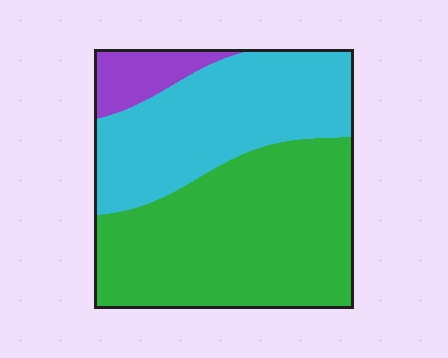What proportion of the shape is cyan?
Cyan takes up about three eighths (3/8) of the shape.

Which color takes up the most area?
Green, at roughly 55%.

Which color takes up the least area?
Purple, at roughly 10%.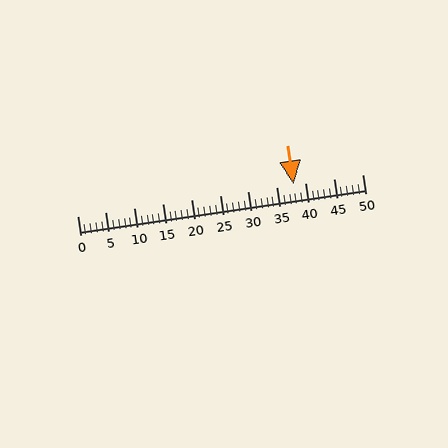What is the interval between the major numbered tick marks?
The major tick marks are spaced 5 units apart.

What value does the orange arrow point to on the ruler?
The orange arrow points to approximately 38.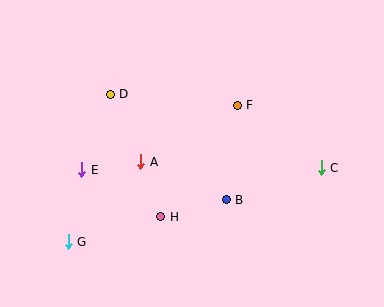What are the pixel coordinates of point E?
Point E is at (82, 170).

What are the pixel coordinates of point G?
Point G is at (68, 242).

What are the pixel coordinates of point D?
Point D is at (110, 94).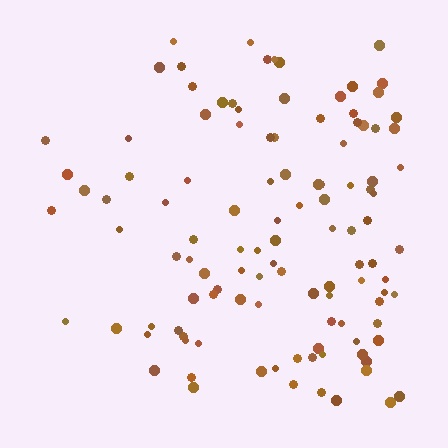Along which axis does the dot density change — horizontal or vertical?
Horizontal.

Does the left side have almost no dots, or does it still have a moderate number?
Still a moderate number, just noticeably fewer than the right.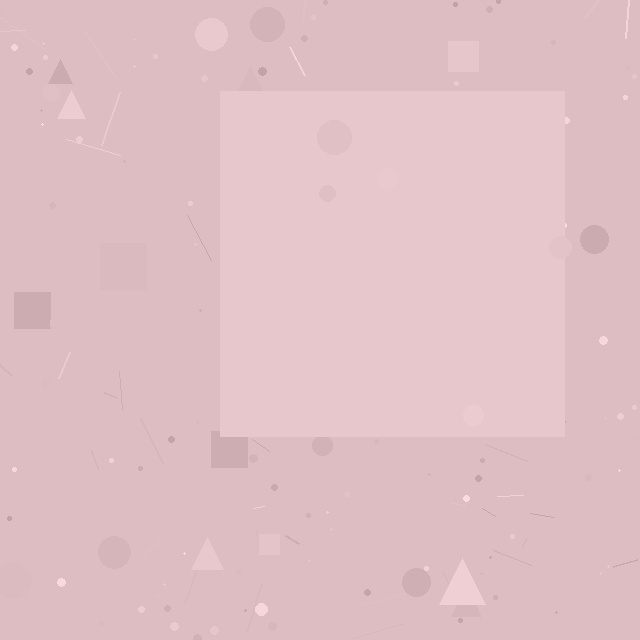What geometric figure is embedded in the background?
A square is embedded in the background.